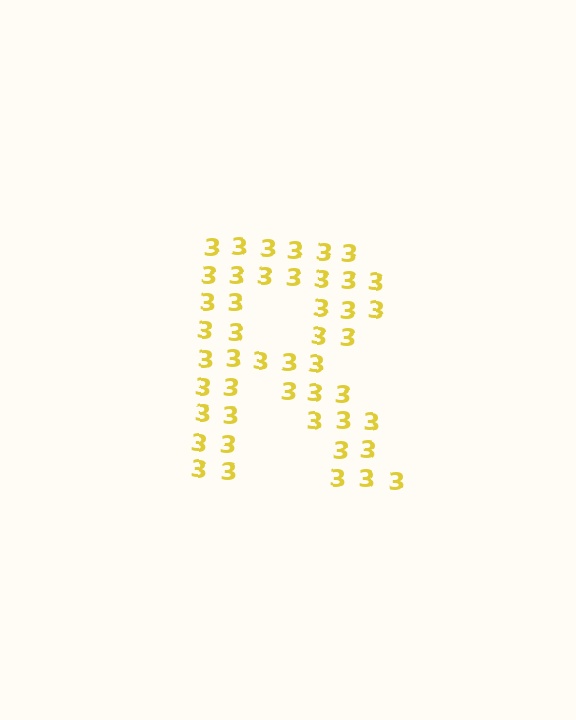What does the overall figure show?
The overall figure shows the letter R.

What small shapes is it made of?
It is made of small digit 3's.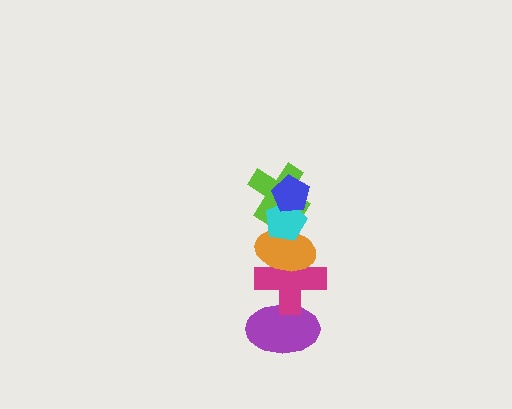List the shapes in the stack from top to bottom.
From top to bottom: the blue pentagon, the cyan pentagon, the lime cross, the orange ellipse, the magenta cross, the purple ellipse.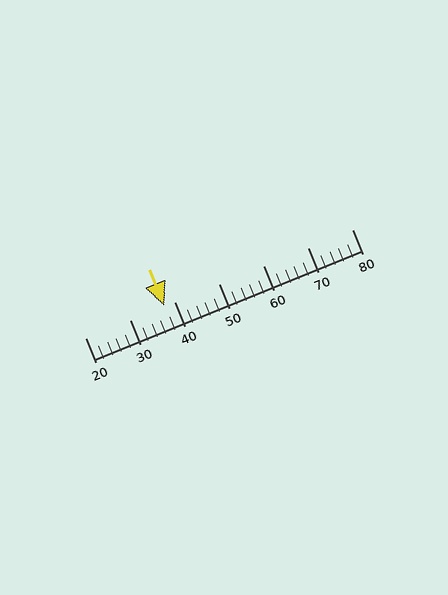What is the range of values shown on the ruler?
The ruler shows values from 20 to 80.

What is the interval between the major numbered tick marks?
The major tick marks are spaced 10 units apart.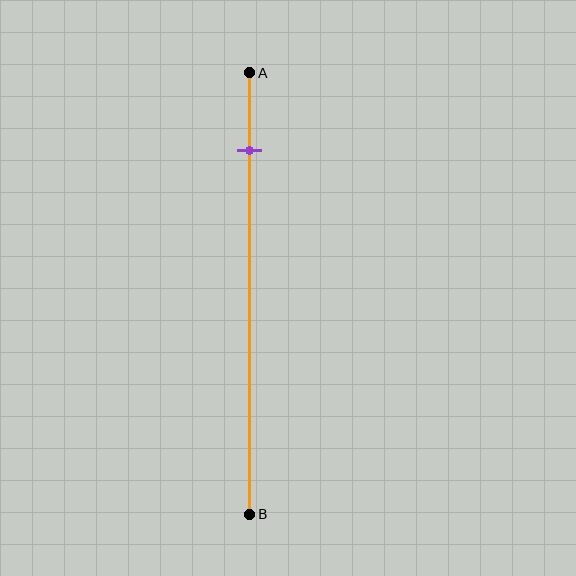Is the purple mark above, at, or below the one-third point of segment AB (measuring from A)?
The purple mark is above the one-third point of segment AB.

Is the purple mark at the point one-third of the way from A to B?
No, the mark is at about 20% from A, not at the 33% one-third point.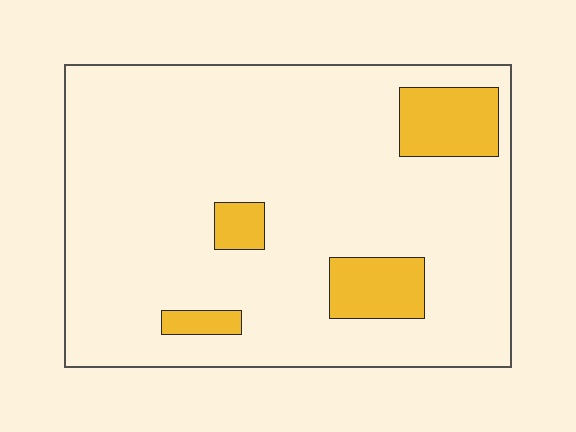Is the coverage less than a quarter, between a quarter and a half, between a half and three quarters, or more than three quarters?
Less than a quarter.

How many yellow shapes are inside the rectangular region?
4.